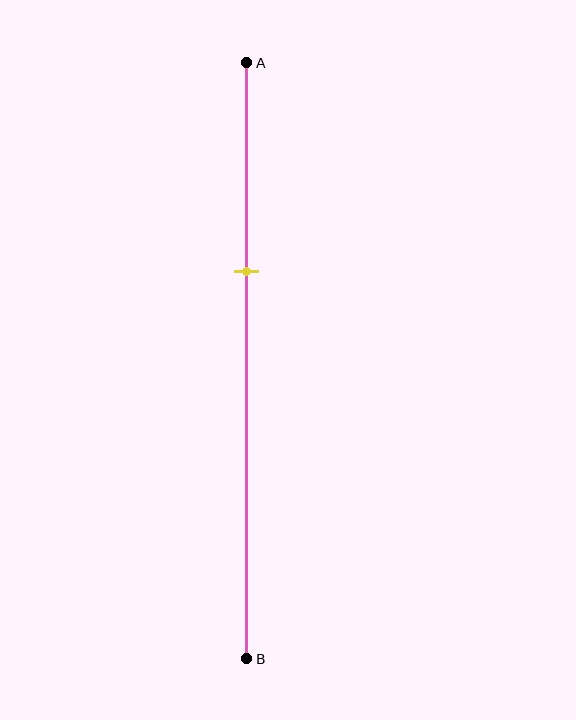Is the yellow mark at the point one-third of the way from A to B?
Yes, the mark is approximately at the one-third point.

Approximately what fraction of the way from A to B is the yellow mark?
The yellow mark is approximately 35% of the way from A to B.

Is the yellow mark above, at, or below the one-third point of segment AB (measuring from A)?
The yellow mark is approximately at the one-third point of segment AB.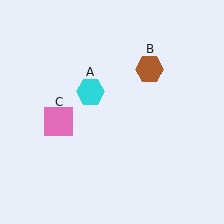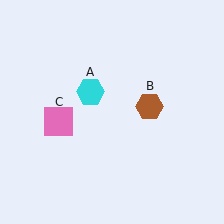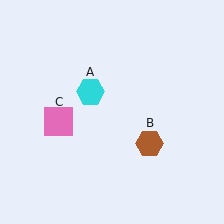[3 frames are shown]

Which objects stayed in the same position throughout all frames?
Cyan hexagon (object A) and pink square (object C) remained stationary.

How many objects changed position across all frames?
1 object changed position: brown hexagon (object B).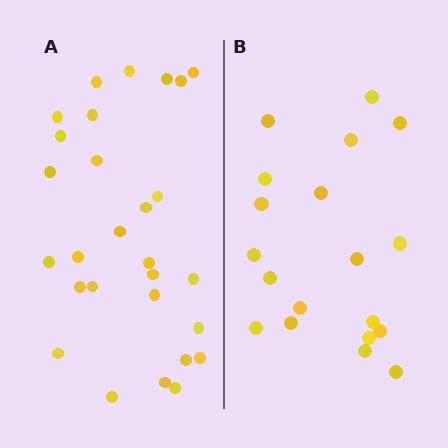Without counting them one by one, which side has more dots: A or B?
Region A (the left region) has more dots.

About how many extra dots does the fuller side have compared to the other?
Region A has roughly 8 or so more dots than region B.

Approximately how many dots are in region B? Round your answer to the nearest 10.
About 20 dots. (The exact count is 19, which rounds to 20.)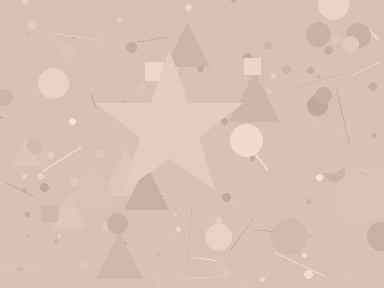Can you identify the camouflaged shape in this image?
The camouflaged shape is a star.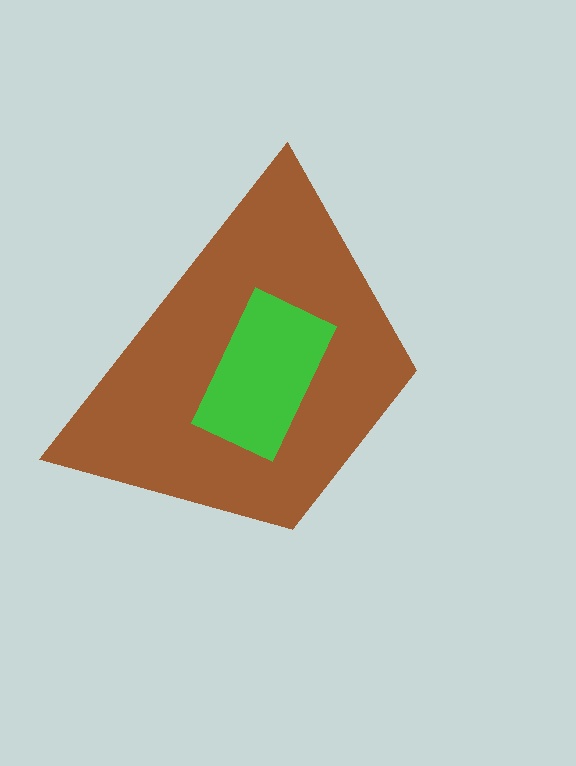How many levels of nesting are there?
2.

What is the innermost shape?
The green rectangle.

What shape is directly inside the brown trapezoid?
The green rectangle.